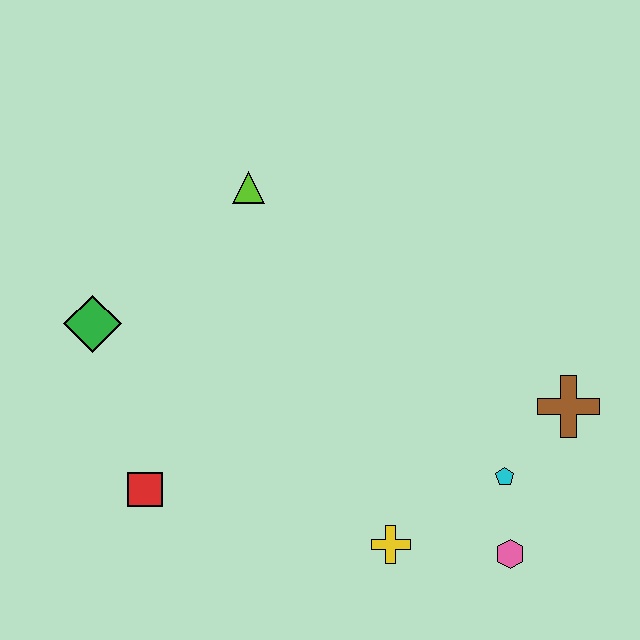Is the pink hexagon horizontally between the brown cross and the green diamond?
Yes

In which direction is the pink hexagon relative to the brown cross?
The pink hexagon is below the brown cross.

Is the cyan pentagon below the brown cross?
Yes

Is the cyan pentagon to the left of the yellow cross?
No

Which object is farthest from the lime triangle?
The pink hexagon is farthest from the lime triangle.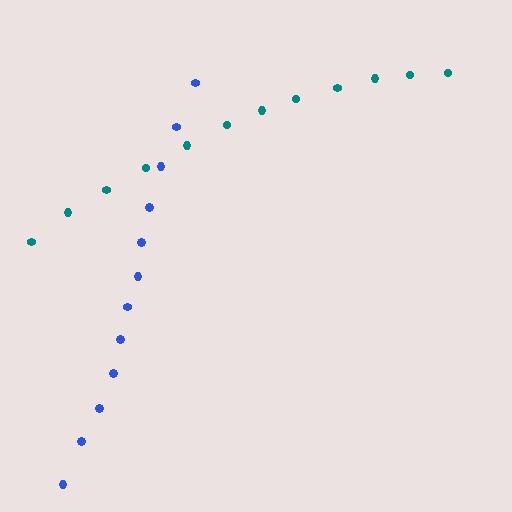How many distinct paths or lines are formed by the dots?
There are 2 distinct paths.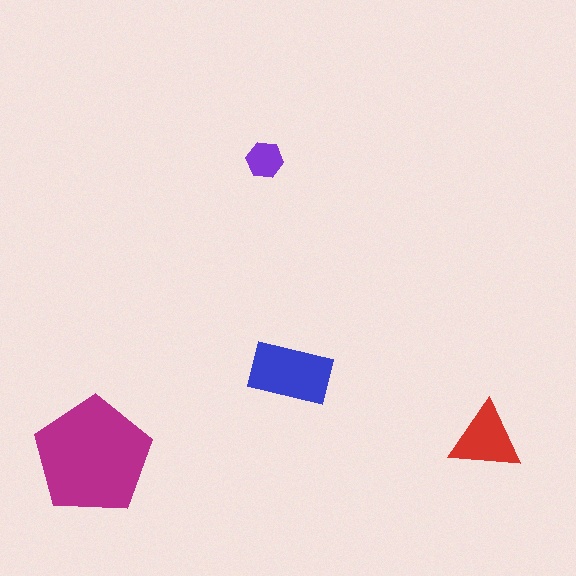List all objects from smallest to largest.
The purple hexagon, the red triangle, the blue rectangle, the magenta pentagon.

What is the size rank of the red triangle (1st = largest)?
3rd.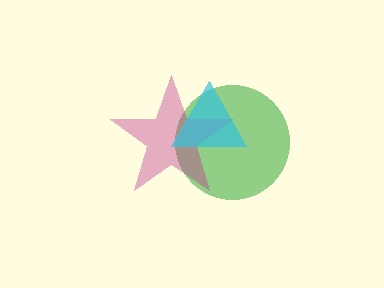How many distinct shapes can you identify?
There are 3 distinct shapes: a green circle, a magenta star, a cyan triangle.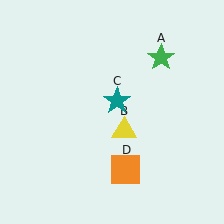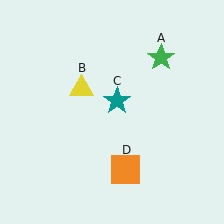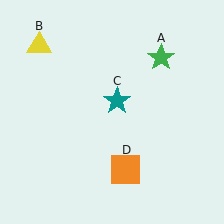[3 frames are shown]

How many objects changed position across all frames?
1 object changed position: yellow triangle (object B).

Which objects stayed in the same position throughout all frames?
Green star (object A) and teal star (object C) and orange square (object D) remained stationary.